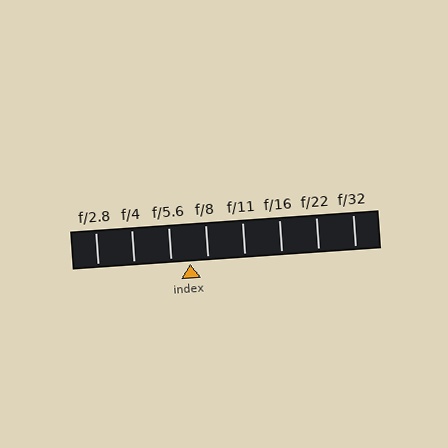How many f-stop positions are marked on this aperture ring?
There are 8 f-stop positions marked.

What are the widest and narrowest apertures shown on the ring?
The widest aperture shown is f/2.8 and the narrowest is f/32.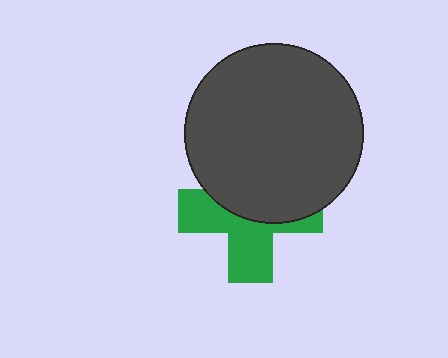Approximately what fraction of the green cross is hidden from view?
Roughly 50% of the green cross is hidden behind the dark gray circle.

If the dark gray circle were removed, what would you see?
You would see the complete green cross.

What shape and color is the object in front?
The object in front is a dark gray circle.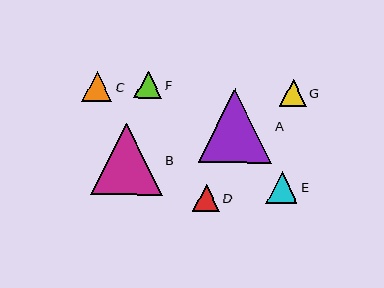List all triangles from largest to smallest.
From largest to smallest: A, B, E, C, F, D, G.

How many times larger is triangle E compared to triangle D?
Triangle E is approximately 1.2 times the size of triangle D.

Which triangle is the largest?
Triangle A is the largest with a size of approximately 73 pixels.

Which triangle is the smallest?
Triangle G is the smallest with a size of approximately 26 pixels.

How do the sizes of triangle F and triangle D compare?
Triangle F and triangle D are approximately the same size.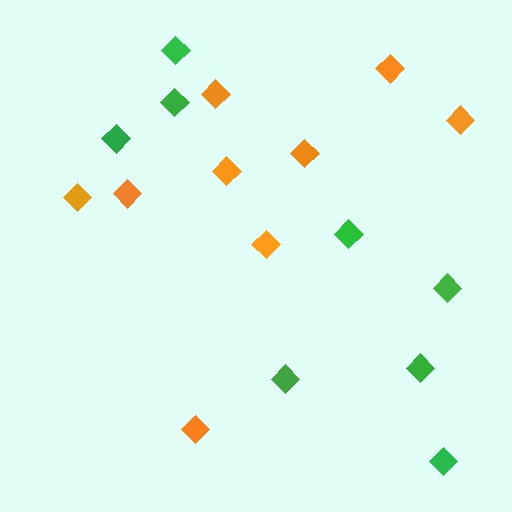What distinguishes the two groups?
There are 2 groups: one group of green diamonds (8) and one group of orange diamonds (9).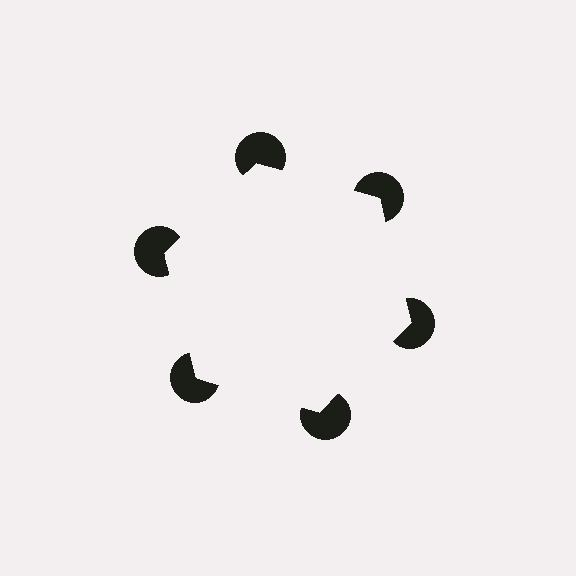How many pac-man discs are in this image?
There are 6 — one at each vertex of the illusory hexagon.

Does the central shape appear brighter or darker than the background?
It typically appears slightly brighter than the background, even though no actual brightness change is drawn.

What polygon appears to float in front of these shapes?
An illusory hexagon — its edges are inferred from the aligned wedge cuts in the pac-man discs, not physically drawn.